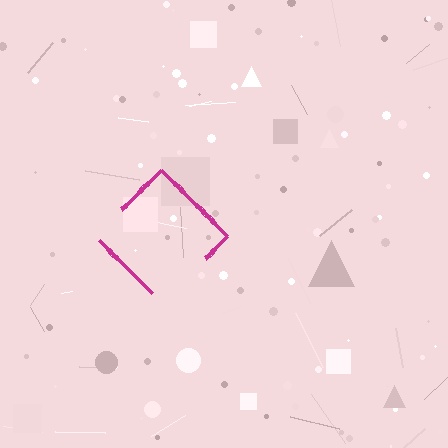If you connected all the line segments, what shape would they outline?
They would outline a diamond.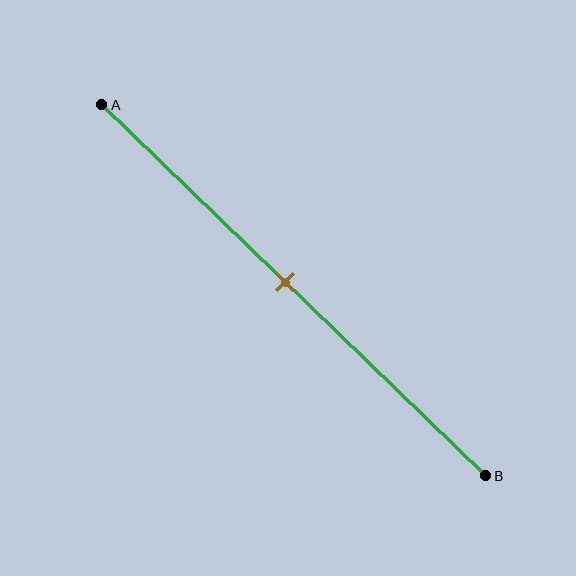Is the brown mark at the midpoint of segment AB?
Yes, the mark is approximately at the midpoint.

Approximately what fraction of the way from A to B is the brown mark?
The brown mark is approximately 50% of the way from A to B.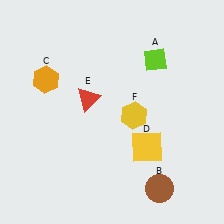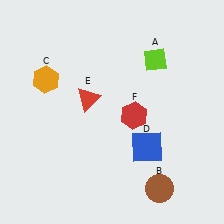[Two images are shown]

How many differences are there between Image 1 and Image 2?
There are 2 differences between the two images.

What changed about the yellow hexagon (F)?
In Image 1, F is yellow. In Image 2, it changed to red.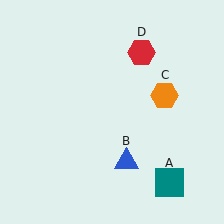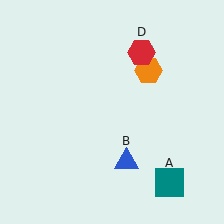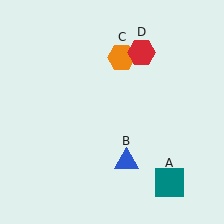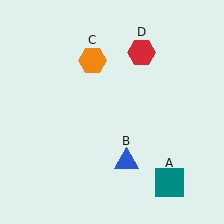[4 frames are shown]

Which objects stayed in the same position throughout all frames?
Teal square (object A) and blue triangle (object B) and red hexagon (object D) remained stationary.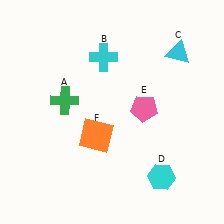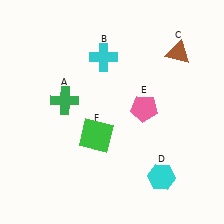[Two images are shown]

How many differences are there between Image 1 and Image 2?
There are 2 differences between the two images.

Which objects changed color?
C changed from cyan to brown. F changed from orange to green.